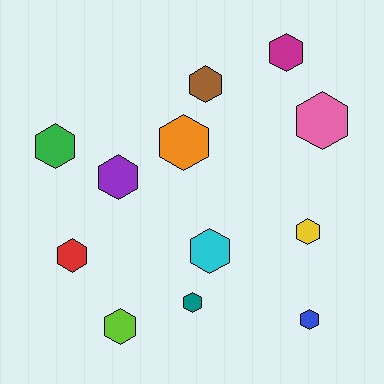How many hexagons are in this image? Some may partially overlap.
There are 12 hexagons.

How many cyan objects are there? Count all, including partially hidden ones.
There is 1 cyan object.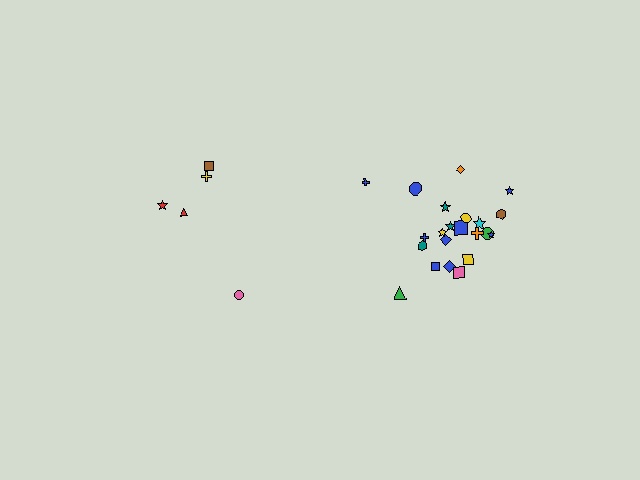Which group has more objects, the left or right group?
The right group.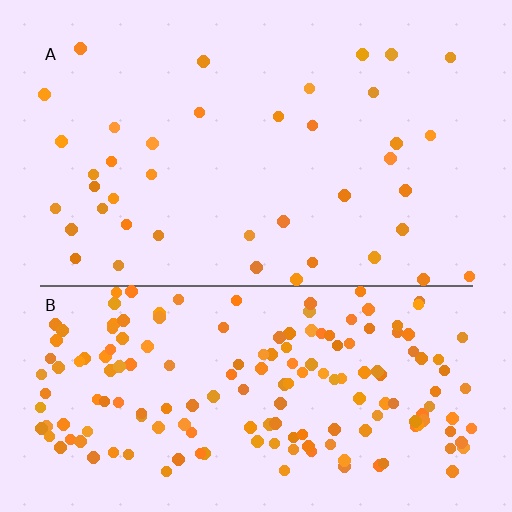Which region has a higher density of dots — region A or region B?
B (the bottom).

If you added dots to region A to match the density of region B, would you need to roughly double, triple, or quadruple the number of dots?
Approximately quadruple.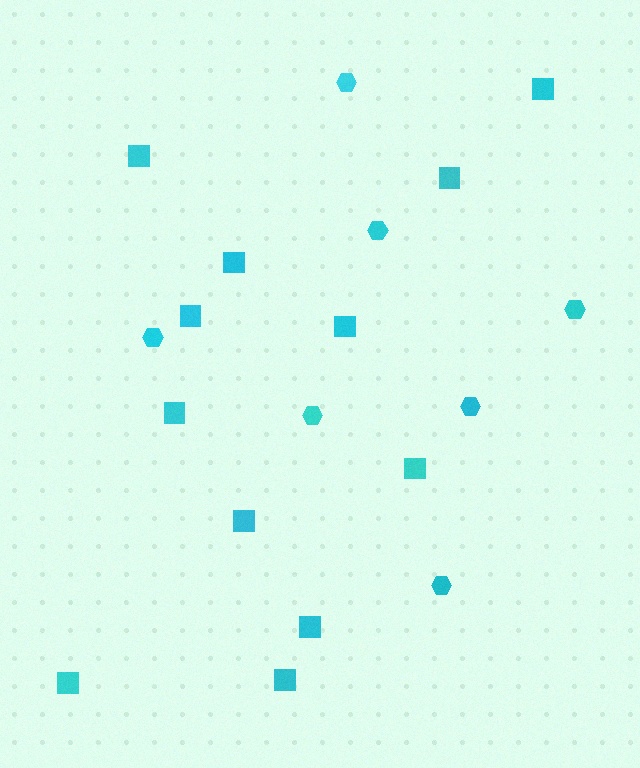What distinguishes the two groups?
There are 2 groups: one group of squares (12) and one group of hexagons (7).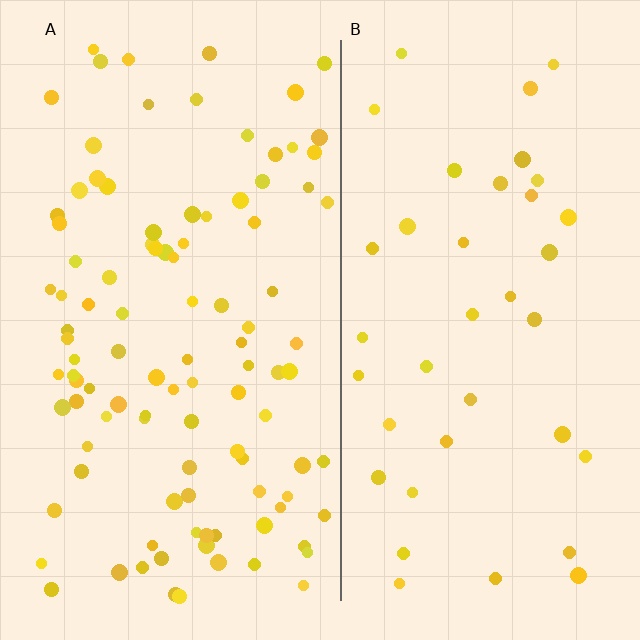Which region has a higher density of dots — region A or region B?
A (the left).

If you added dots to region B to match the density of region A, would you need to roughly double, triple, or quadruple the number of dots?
Approximately triple.